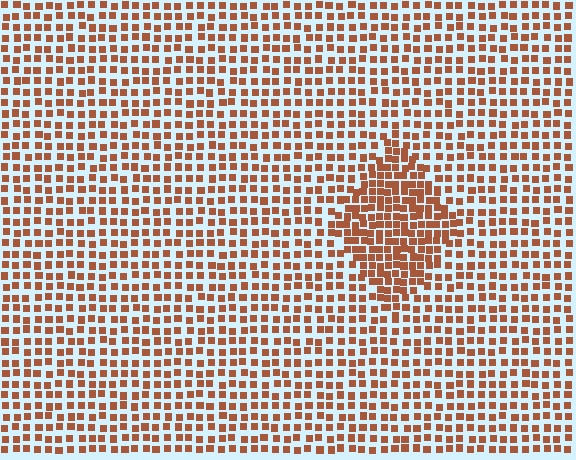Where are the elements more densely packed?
The elements are more densely packed inside the diamond boundary.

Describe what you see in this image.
The image contains small brown elements arranged at two different densities. A diamond-shaped region is visible where the elements are more densely packed than the surrounding area.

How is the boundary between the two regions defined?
The boundary is defined by a change in element density (approximately 1.8x ratio). All elements are the same color, size, and shape.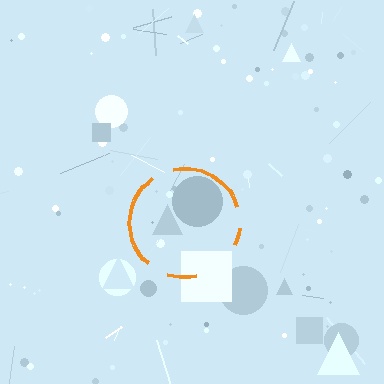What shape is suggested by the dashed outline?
The dashed outline suggests a circle.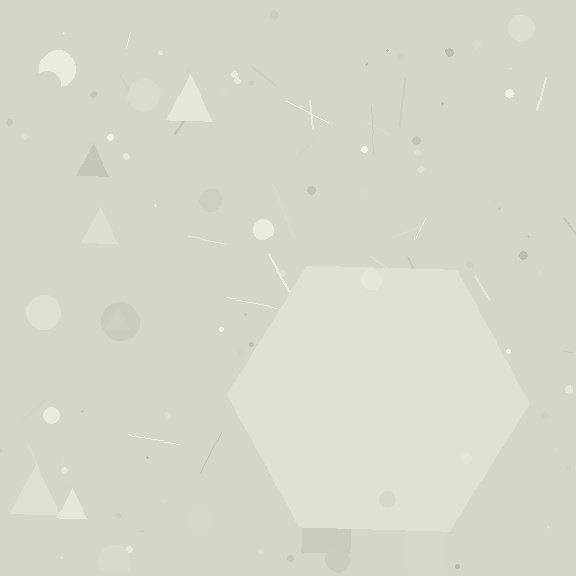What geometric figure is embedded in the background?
A hexagon is embedded in the background.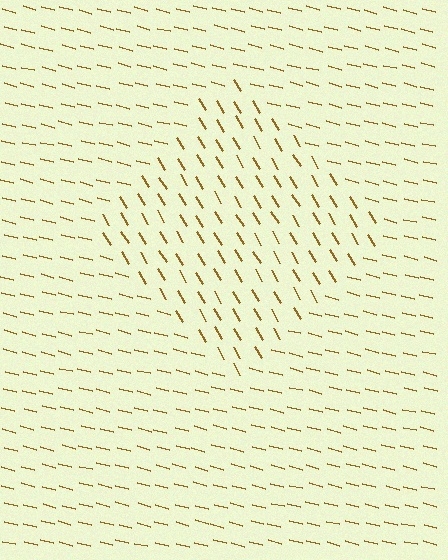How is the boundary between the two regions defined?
The boundary is defined purely by a change in line orientation (approximately 45 degrees difference). All lines are the same color and thickness.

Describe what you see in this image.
The image is filled with small brown line segments. A diamond region in the image has lines oriented differently from the surrounding lines, creating a visible texture boundary.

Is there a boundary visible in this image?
Yes, there is a texture boundary formed by a change in line orientation.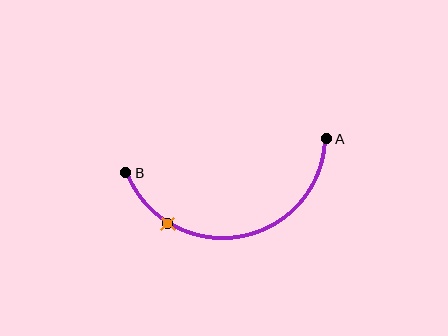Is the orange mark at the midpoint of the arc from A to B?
No. The orange mark lies on the arc but is closer to endpoint B. The arc midpoint would be at the point on the curve equidistant along the arc from both A and B.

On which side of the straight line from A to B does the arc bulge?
The arc bulges below the straight line connecting A and B.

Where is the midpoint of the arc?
The arc midpoint is the point on the curve farthest from the straight line joining A and B. It sits below that line.